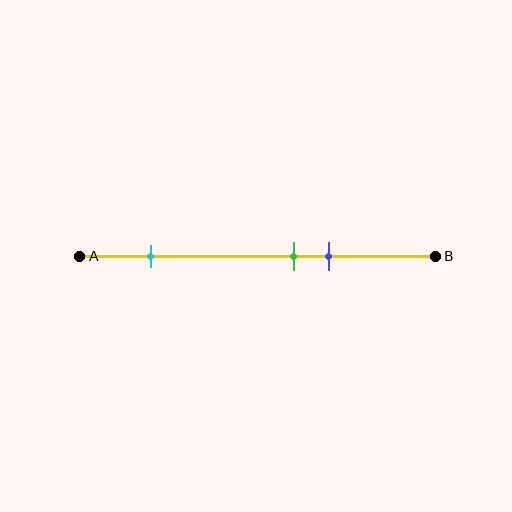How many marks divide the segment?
There are 3 marks dividing the segment.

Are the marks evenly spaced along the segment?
No, the marks are not evenly spaced.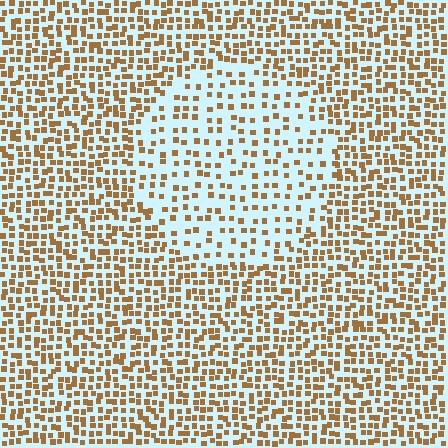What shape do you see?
I see a circle.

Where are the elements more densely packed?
The elements are more densely packed outside the circle boundary.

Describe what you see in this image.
The image contains small brown elements arranged at two different densities. A circle-shaped region is visible where the elements are less densely packed than the surrounding area.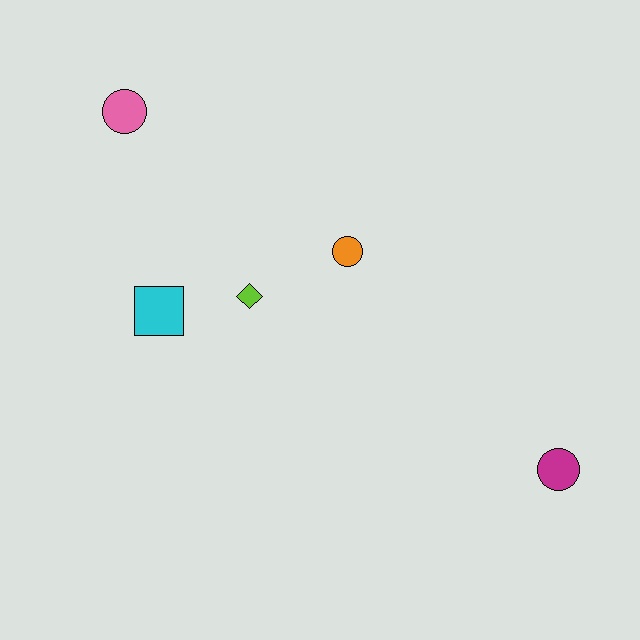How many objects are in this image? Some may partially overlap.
There are 5 objects.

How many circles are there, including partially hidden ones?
There are 3 circles.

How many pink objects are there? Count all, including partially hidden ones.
There is 1 pink object.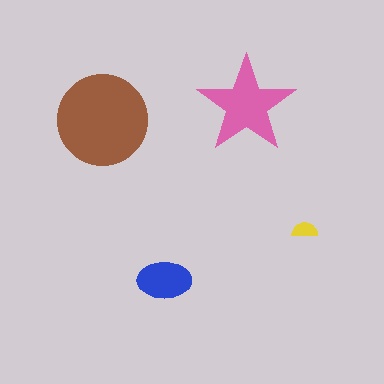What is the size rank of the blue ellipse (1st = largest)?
3rd.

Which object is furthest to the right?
The yellow semicircle is rightmost.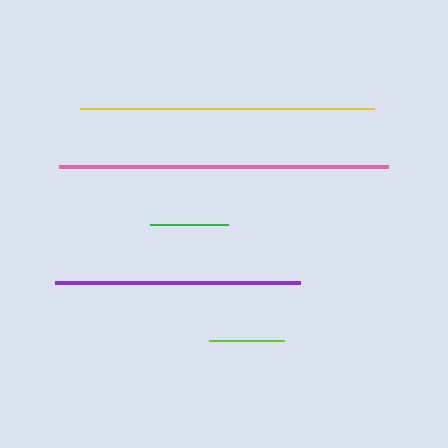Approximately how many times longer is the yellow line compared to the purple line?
The yellow line is approximately 1.2 times the length of the purple line.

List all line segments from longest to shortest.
From longest to shortest: pink, yellow, purple, green, lime.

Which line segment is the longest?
The pink line is the longest at approximately 329 pixels.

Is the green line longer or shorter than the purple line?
The purple line is longer than the green line.